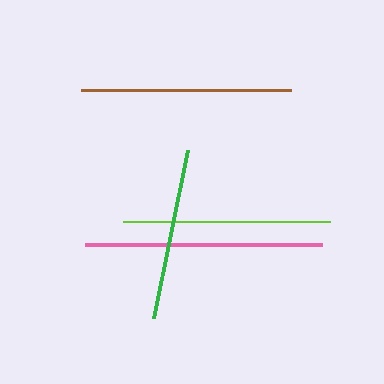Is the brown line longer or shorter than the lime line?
The brown line is longer than the lime line.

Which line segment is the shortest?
The green line is the shortest at approximately 172 pixels.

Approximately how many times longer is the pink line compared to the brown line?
The pink line is approximately 1.1 times the length of the brown line.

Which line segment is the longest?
The pink line is the longest at approximately 237 pixels.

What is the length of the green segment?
The green segment is approximately 172 pixels long.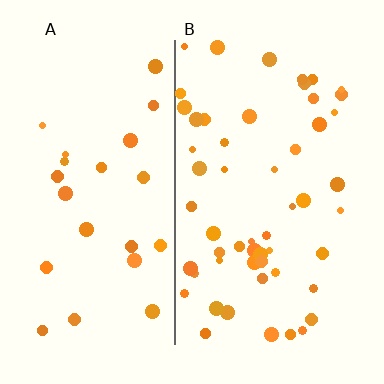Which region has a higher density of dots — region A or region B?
B (the right).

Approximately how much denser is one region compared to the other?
Approximately 2.2× — region B over region A.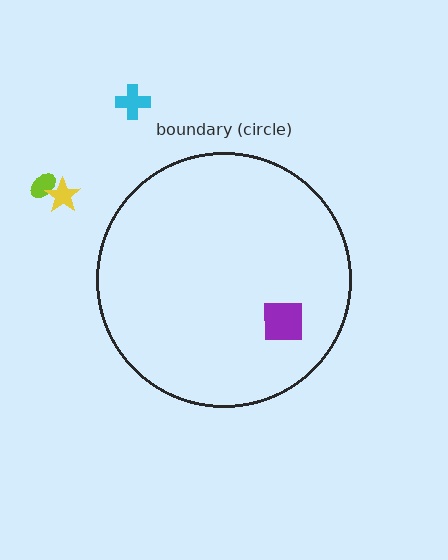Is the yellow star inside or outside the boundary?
Outside.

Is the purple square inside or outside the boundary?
Inside.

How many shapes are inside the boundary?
1 inside, 3 outside.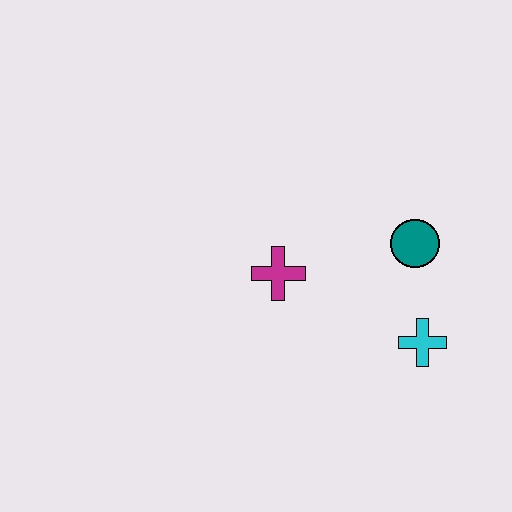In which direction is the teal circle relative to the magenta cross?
The teal circle is to the right of the magenta cross.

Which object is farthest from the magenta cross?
The cyan cross is farthest from the magenta cross.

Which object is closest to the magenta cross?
The teal circle is closest to the magenta cross.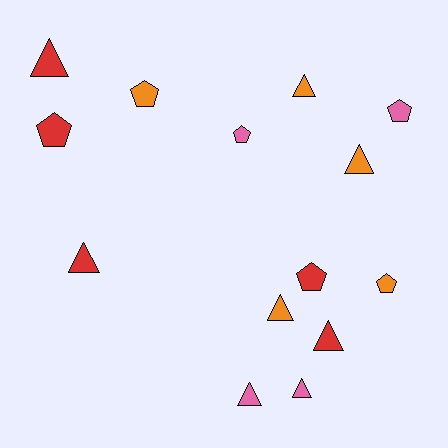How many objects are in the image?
There are 14 objects.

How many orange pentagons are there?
There are 2 orange pentagons.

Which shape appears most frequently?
Triangle, with 8 objects.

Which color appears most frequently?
Orange, with 5 objects.